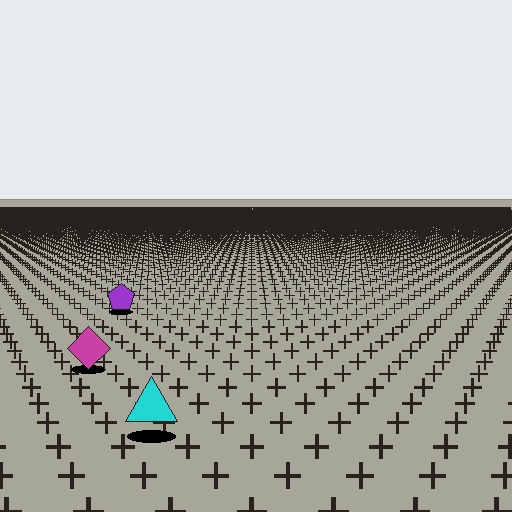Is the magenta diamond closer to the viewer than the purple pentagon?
Yes. The magenta diamond is closer — you can tell from the texture gradient: the ground texture is coarser near it.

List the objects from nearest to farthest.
From nearest to farthest: the cyan triangle, the magenta diamond, the purple pentagon.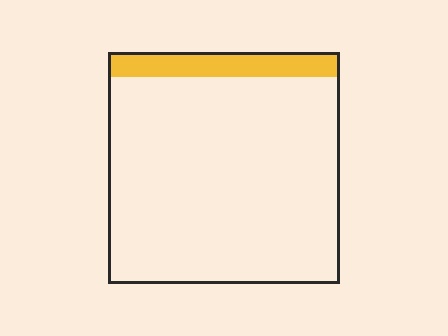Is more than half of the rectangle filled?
No.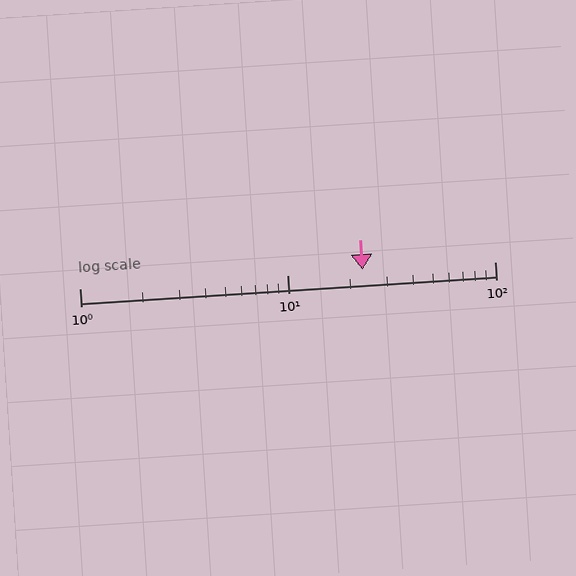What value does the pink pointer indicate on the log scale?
The pointer indicates approximately 23.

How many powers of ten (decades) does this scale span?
The scale spans 2 decades, from 1 to 100.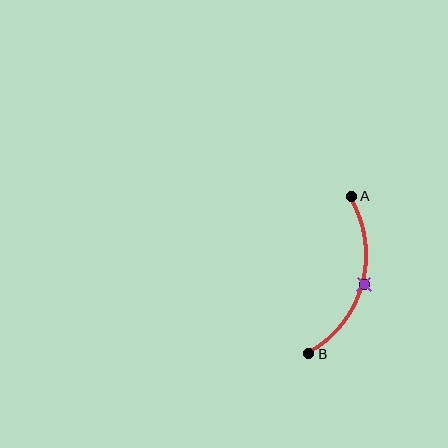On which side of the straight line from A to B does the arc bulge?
The arc bulges to the right of the straight line connecting A and B.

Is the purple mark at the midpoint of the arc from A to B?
Yes. The purple mark lies on the arc at equal arc-length from both A and B — it is the arc midpoint.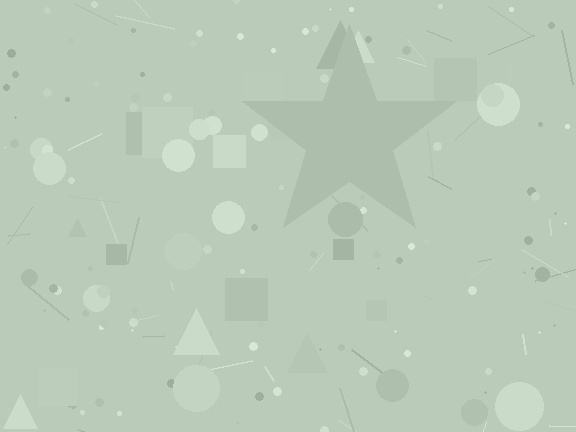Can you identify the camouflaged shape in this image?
The camouflaged shape is a star.